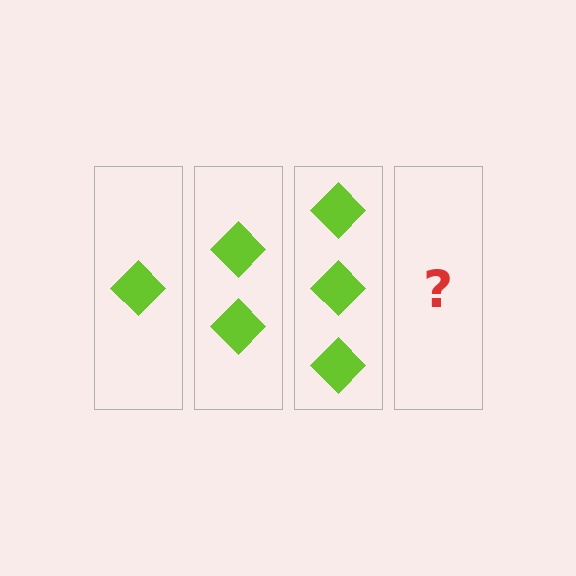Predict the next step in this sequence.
The next step is 4 diamonds.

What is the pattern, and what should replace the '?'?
The pattern is that each step adds one more diamond. The '?' should be 4 diamonds.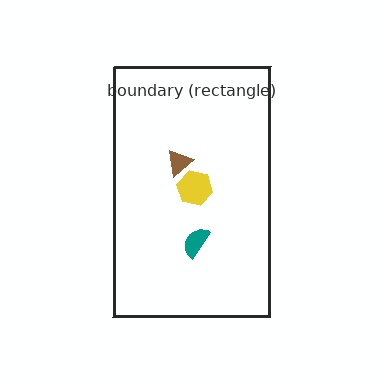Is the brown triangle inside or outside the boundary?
Inside.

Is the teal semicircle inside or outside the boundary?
Inside.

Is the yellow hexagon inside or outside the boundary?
Inside.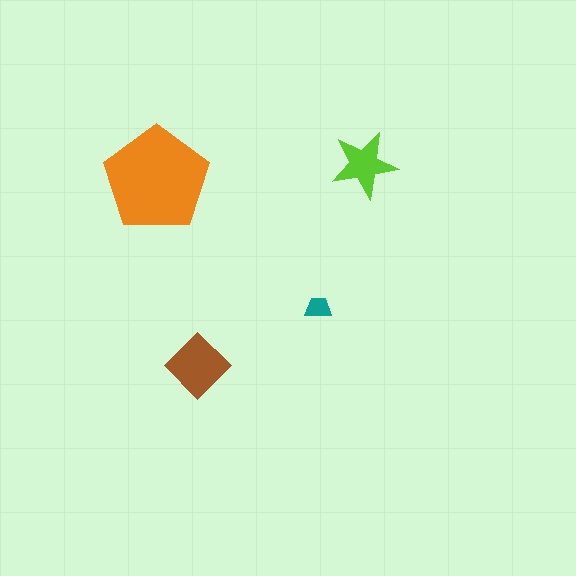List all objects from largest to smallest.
The orange pentagon, the brown diamond, the lime star, the teal trapezoid.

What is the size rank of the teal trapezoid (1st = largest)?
4th.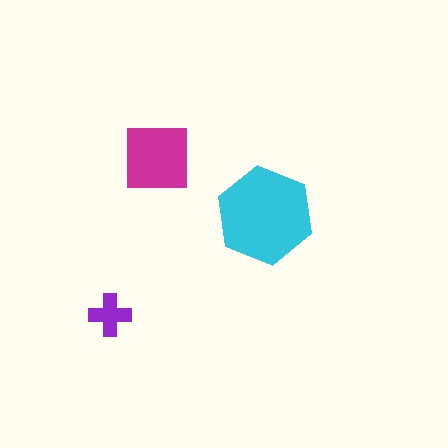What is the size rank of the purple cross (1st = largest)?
3rd.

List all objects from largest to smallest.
The cyan hexagon, the magenta square, the purple cross.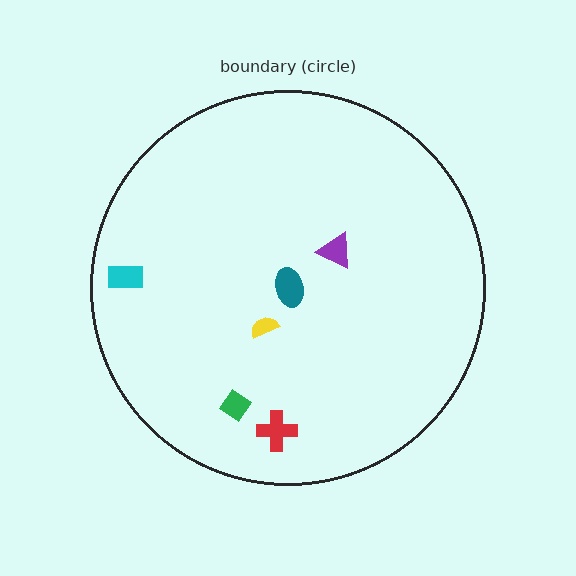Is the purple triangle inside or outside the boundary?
Inside.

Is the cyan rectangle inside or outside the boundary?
Inside.